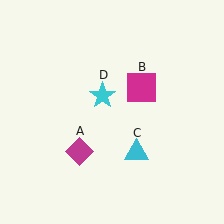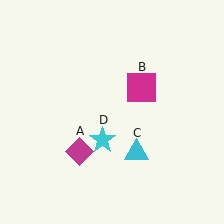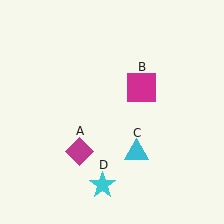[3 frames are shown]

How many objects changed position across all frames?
1 object changed position: cyan star (object D).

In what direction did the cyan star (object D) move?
The cyan star (object D) moved down.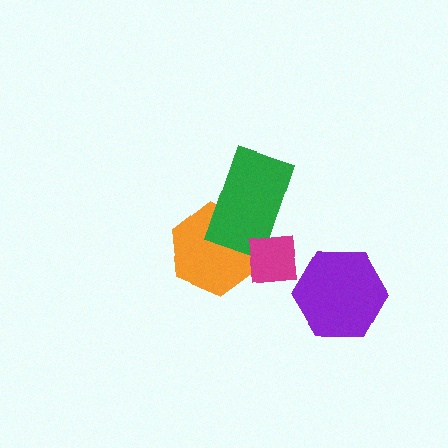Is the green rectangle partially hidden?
Yes, it is partially covered by another shape.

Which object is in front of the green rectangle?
The magenta square is in front of the green rectangle.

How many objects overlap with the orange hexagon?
2 objects overlap with the orange hexagon.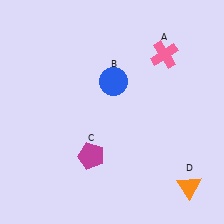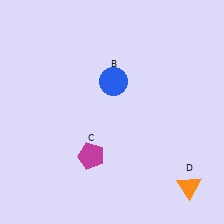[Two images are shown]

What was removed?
The pink cross (A) was removed in Image 2.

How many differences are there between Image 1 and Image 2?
There is 1 difference between the two images.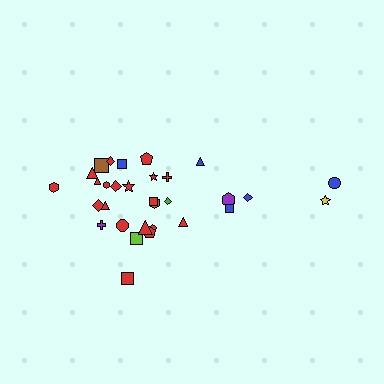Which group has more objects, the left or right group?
The left group.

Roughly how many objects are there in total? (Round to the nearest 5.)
Roughly 30 objects in total.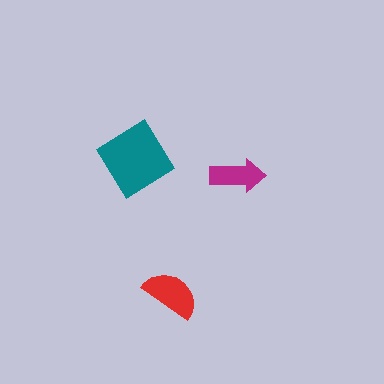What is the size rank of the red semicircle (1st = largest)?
2nd.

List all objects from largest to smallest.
The teal diamond, the red semicircle, the magenta arrow.